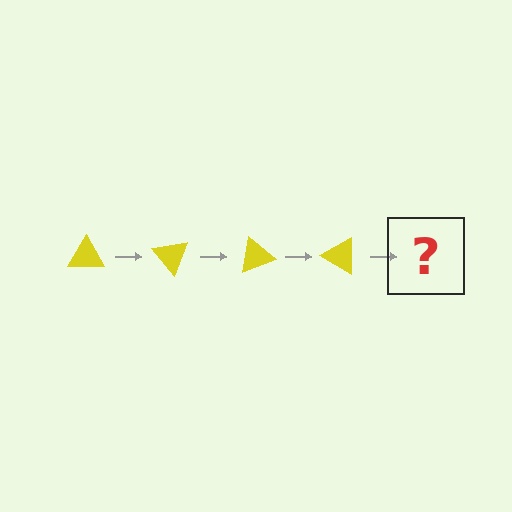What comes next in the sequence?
The next element should be a yellow triangle rotated 200 degrees.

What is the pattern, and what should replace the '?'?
The pattern is that the triangle rotates 50 degrees each step. The '?' should be a yellow triangle rotated 200 degrees.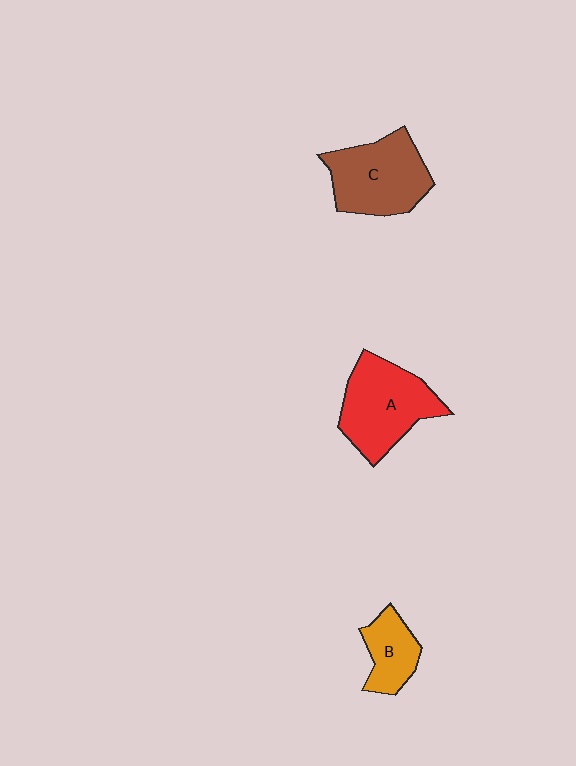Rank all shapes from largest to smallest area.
From largest to smallest: A (red), C (brown), B (orange).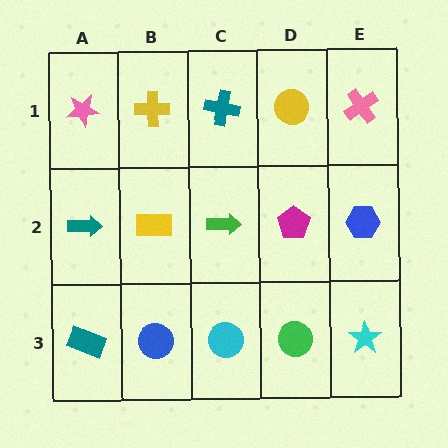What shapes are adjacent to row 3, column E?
A blue hexagon (row 2, column E), a green circle (row 3, column D).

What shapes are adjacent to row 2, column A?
A pink star (row 1, column A), a teal rectangle (row 3, column A), a yellow rectangle (row 2, column B).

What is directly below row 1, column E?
A blue hexagon.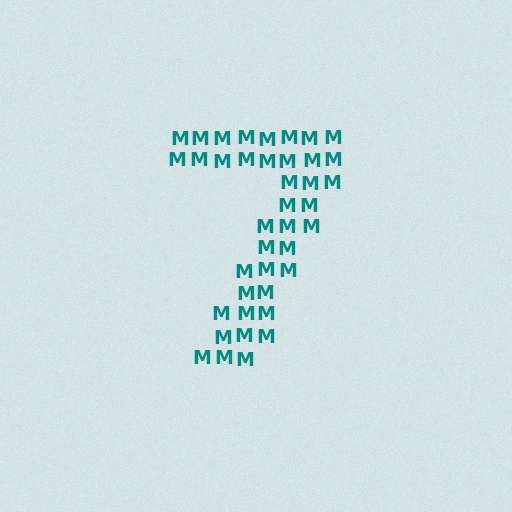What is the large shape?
The large shape is the digit 7.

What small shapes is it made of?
It is made of small letter M's.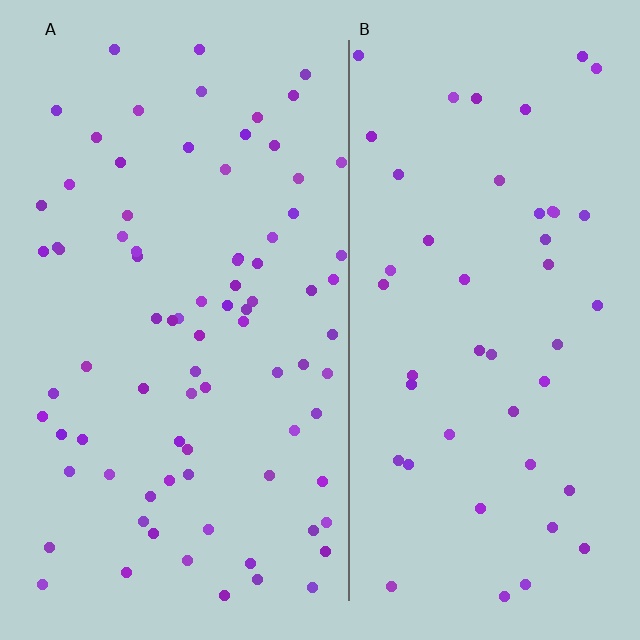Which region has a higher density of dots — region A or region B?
A (the left).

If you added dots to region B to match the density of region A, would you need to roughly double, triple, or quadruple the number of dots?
Approximately double.